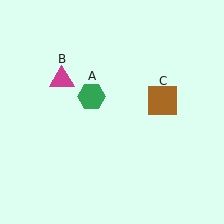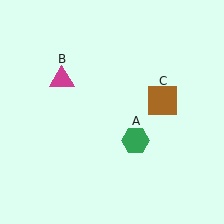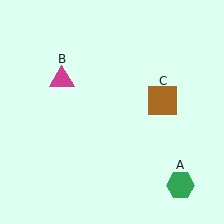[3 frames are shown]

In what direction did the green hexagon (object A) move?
The green hexagon (object A) moved down and to the right.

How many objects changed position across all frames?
1 object changed position: green hexagon (object A).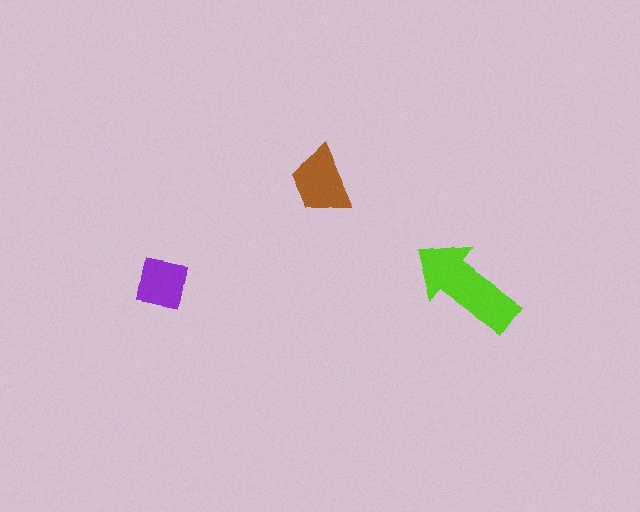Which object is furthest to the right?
The lime arrow is rightmost.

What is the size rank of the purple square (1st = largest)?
3rd.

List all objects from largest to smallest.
The lime arrow, the brown trapezoid, the purple square.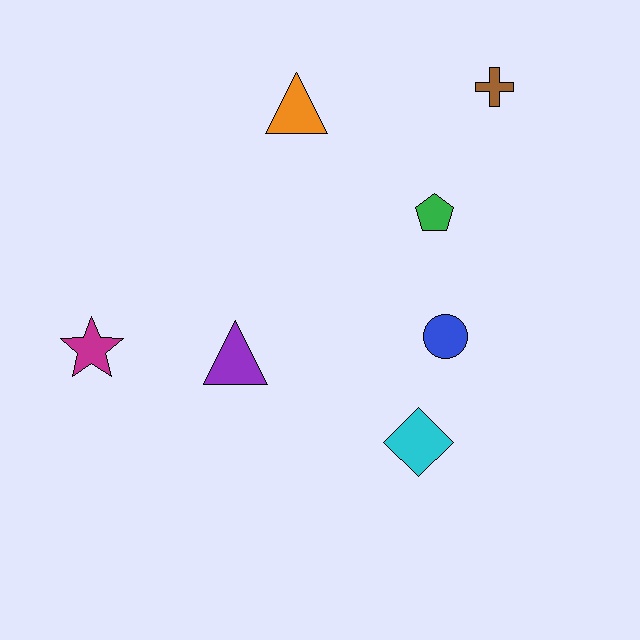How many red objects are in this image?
There are no red objects.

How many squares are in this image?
There are no squares.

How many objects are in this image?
There are 7 objects.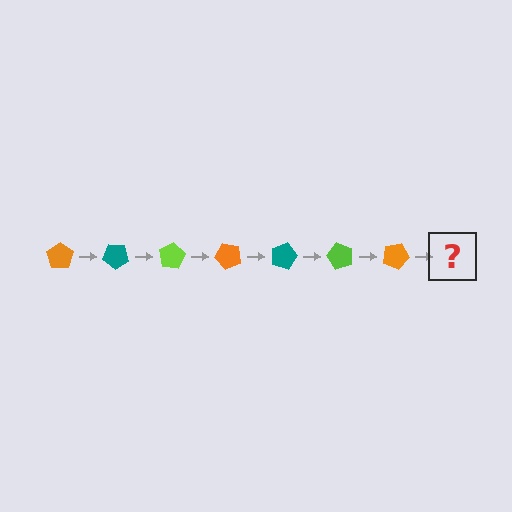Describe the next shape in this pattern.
It should be a teal pentagon, rotated 280 degrees from the start.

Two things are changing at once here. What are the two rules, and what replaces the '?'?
The two rules are that it rotates 40 degrees each step and the color cycles through orange, teal, and lime. The '?' should be a teal pentagon, rotated 280 degrees from the start.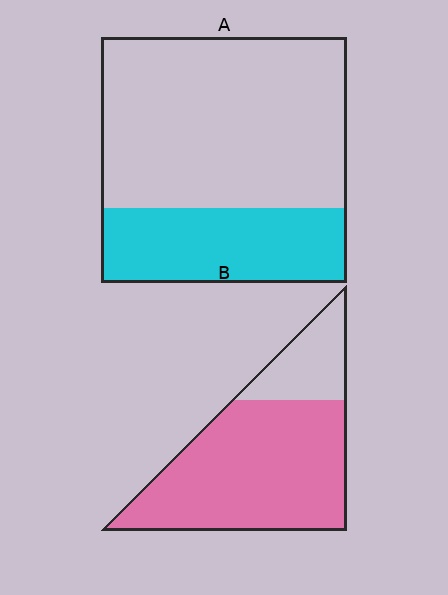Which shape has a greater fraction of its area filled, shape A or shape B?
Shape B.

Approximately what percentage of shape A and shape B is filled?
A is approximately 30% and B is approximately 80%.